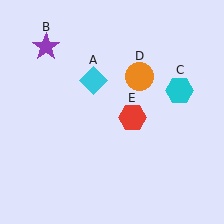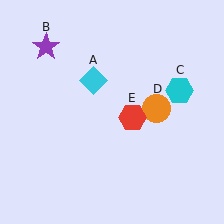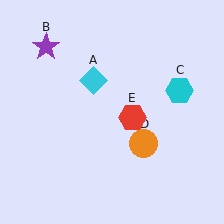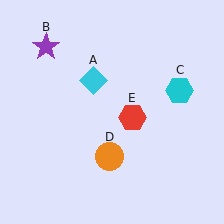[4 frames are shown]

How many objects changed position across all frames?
1 object changed position: orange circle (object D).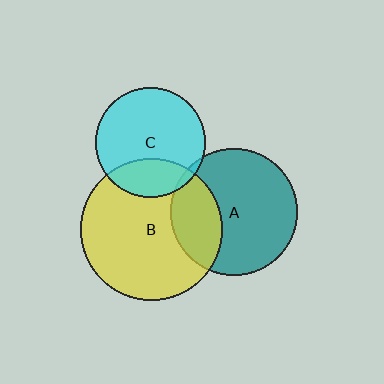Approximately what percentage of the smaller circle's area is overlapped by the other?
Approximately 30%.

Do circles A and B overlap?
Yes.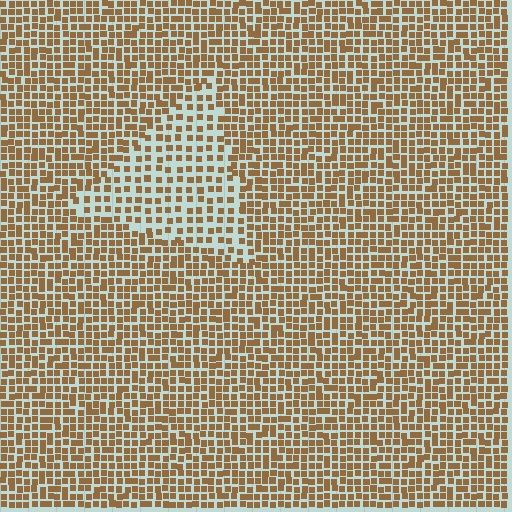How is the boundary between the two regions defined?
The boundary is defined by a change in element density (approximately 1.8x ratio). All elements are the same color, size, and shape.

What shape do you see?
I see a triangle.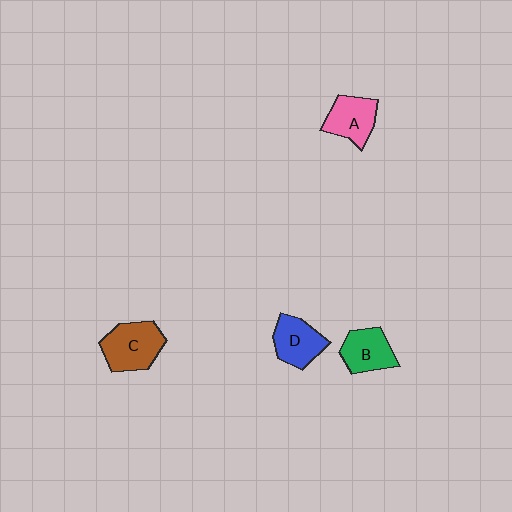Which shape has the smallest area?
Shape B (green).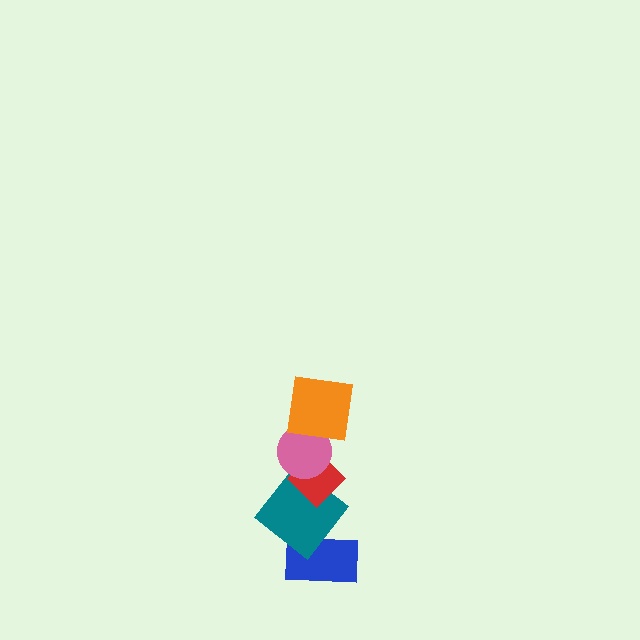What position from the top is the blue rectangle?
The blue rectangle is 5th from the top.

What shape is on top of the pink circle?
The orange square is on top of the pink circle.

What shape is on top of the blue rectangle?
The teal diamond is on top of the blue rectangle.